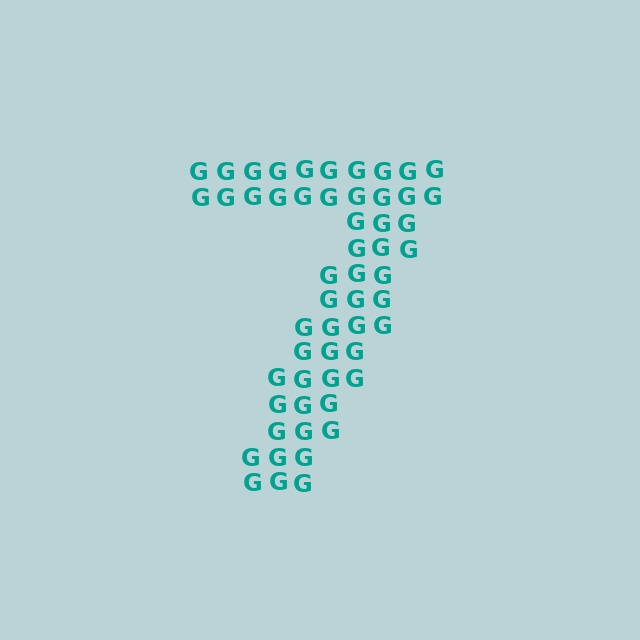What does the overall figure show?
The overall figure shows the digit 7.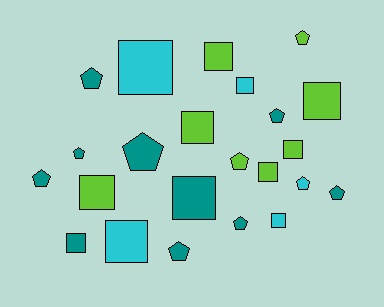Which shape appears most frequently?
Square, with 12 objects.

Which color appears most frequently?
Teal, with 10 objects.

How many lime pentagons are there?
There are 2 lime pentagons.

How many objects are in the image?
There are 23 objects.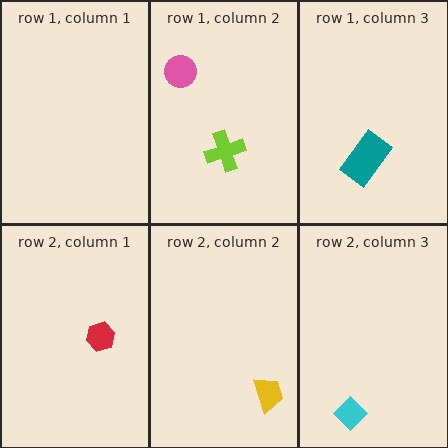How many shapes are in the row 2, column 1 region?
1.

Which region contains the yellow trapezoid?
The row 2, column 2 region.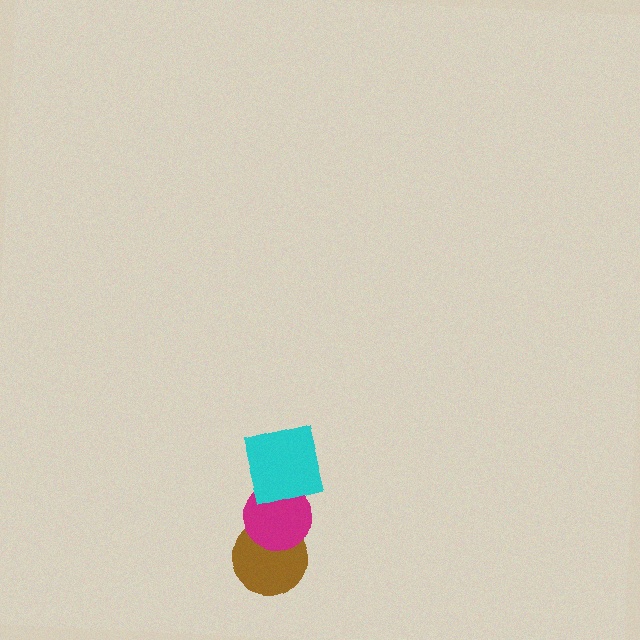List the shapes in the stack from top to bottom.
From top to bottom: the cyan square, the magenta circle, the brown circle.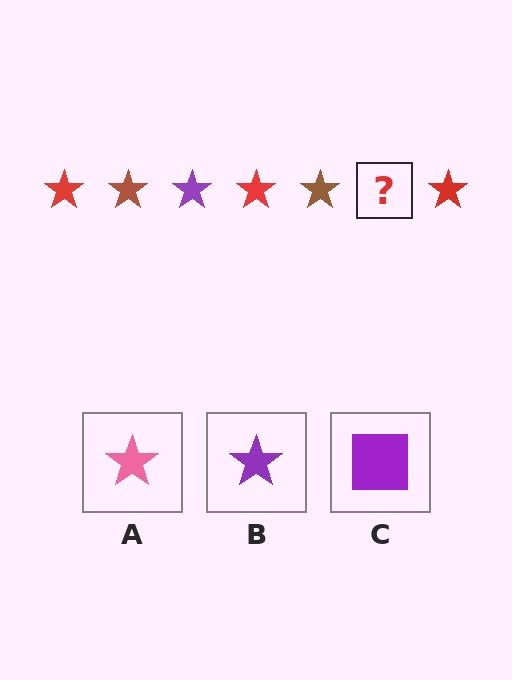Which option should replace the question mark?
Option B.